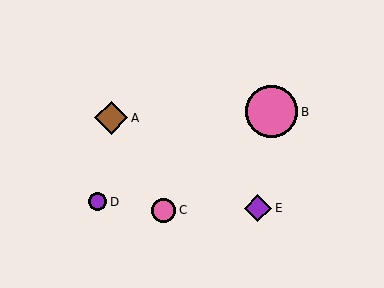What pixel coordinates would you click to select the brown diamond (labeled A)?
Click at (111, 118) to select the brown diamond A.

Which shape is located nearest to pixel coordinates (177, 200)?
The pink circle (labeled C) at (164, 210) is nearest to that location.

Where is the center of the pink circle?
The center of the pink circle is at (164, 210).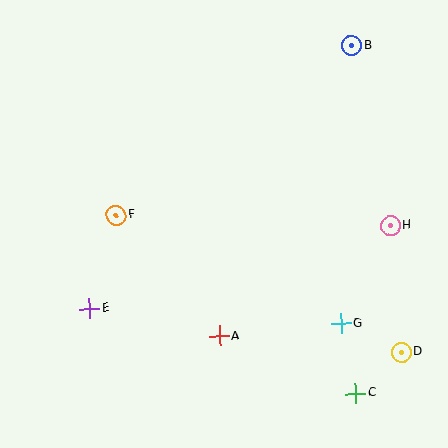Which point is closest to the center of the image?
Point F at (116, 215) is closest to the center.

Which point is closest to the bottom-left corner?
Point E is closest to the bottom-left corner.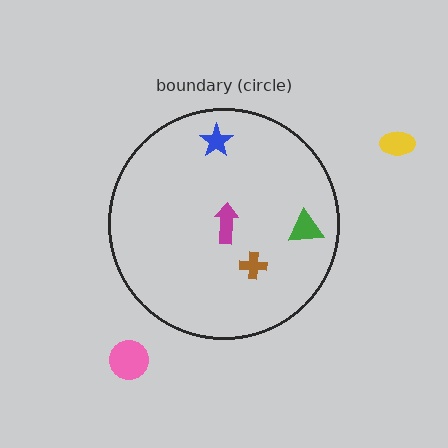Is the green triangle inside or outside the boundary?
Inside.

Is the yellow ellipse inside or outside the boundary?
Outside.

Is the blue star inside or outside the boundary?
Inside.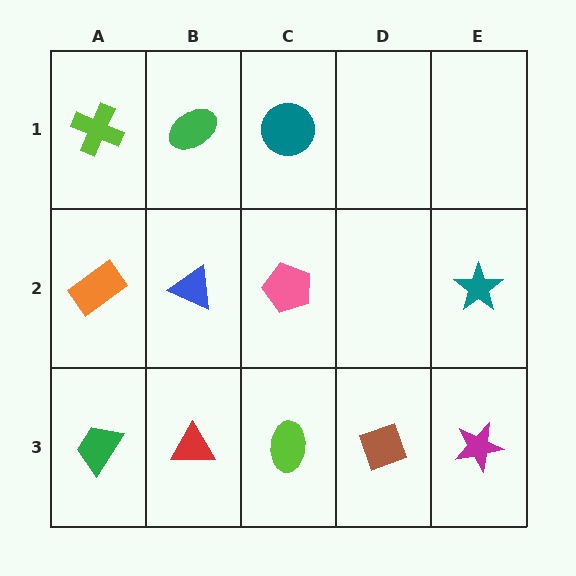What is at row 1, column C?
A teal circle.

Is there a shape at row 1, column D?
No, that cell is empty.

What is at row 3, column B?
A red triangle.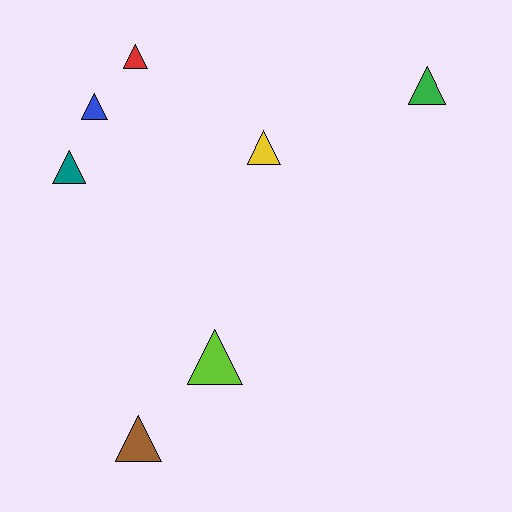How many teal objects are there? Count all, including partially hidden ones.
There is 1 teal object.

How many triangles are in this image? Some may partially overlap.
There are 7 triangles.